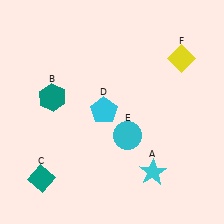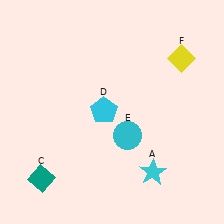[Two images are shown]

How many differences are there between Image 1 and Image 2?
There is 1 difference between the two images.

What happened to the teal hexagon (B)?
The teal hexagon (B) was removed in Image 2. It was in the top-left area of Image 1.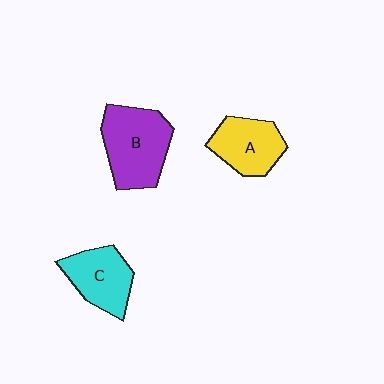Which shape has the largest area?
Shape B (purple).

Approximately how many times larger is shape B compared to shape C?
Approximately 1.4 times.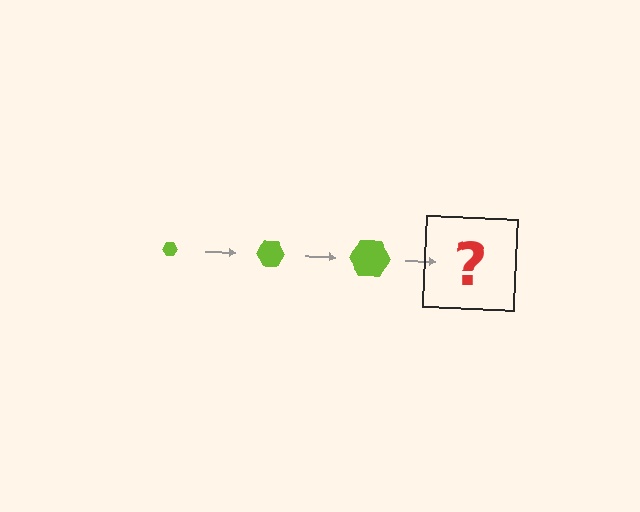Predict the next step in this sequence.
The next step is a lime hexagon, larger than the previous one.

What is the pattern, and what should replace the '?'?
The pattern is that the hexagon gets progressively larger each step. The '?' should be a lime hexagon, larger than the previous one.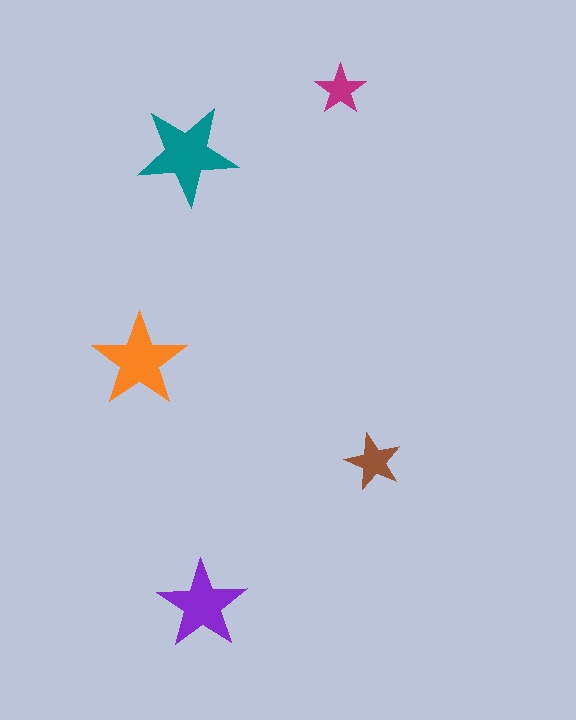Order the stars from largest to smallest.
the teal one, the orange one, the purple one, the brown one, the magenta one.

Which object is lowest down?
The purple star is bottommost.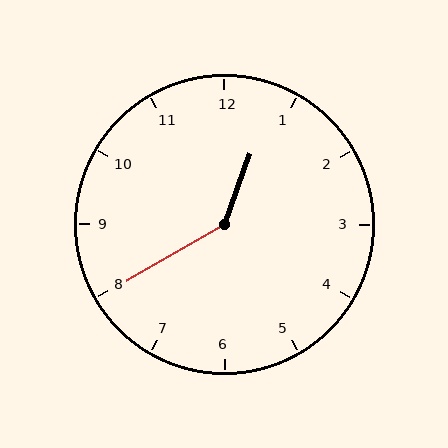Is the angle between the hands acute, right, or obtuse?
It is obtuse.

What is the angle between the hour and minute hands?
Approximately 140 degrees.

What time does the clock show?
12:40.